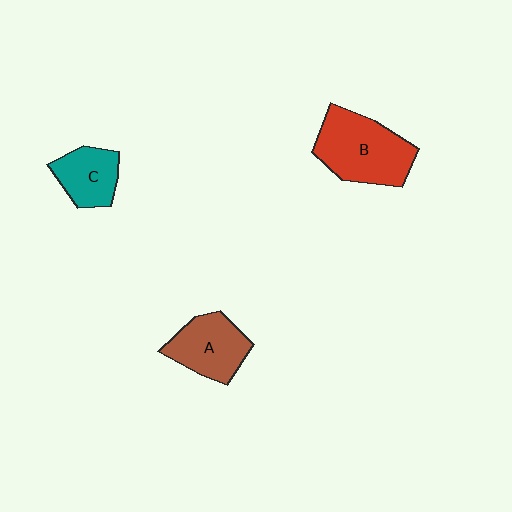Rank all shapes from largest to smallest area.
From largest to smallest: B (red), A (brown), C (teal).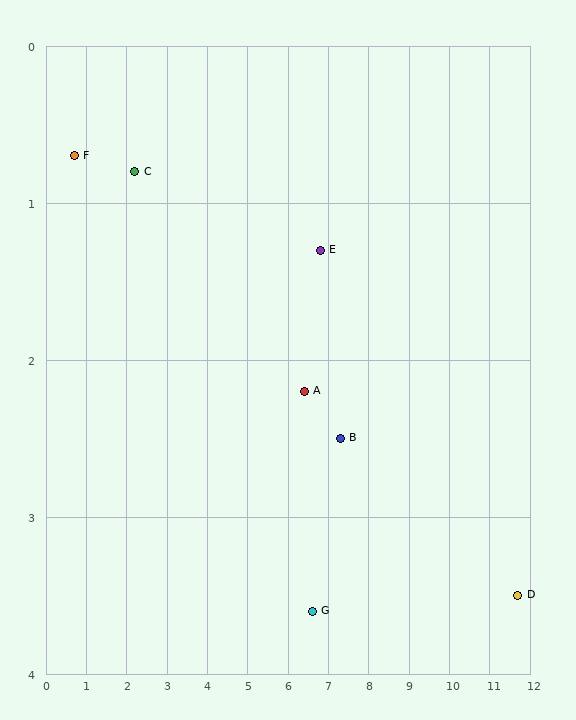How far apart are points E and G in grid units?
Points E and G are about 2.3 grid units apart.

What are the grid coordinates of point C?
Point C is at approximately (2.2, 0.8).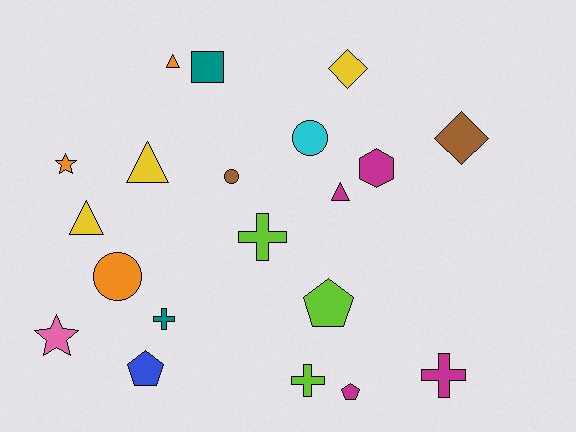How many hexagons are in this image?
There is 1 hexagon.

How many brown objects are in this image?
There are 2 brown objects.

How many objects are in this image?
There are 20 objects.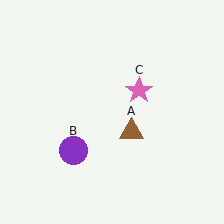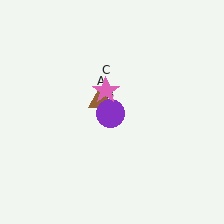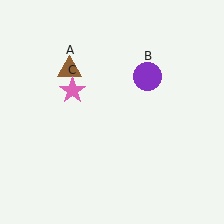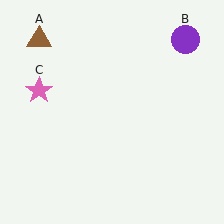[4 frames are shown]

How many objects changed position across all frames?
3 objects changed position: brown triangle (object A), purple circle (object B), pink star (object C).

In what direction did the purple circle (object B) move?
The purple circle (object B) moved up and to the right.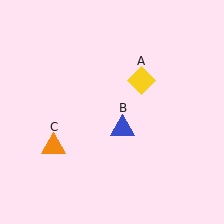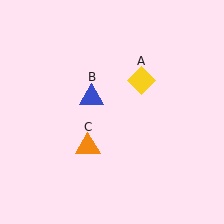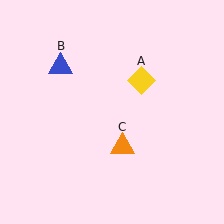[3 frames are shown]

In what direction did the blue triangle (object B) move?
The blue triangle (object B) moved up and to the left.